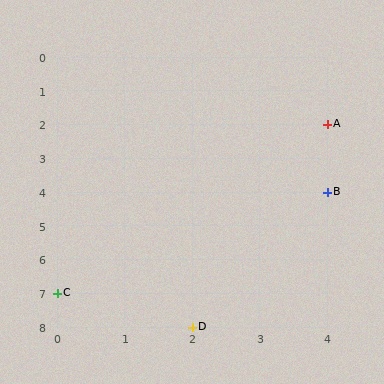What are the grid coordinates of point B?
Point B is at grid coordinates (4, 4).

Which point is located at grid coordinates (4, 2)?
Point A is at (4, 2).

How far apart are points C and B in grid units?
Points C and B are 4 columns and 3 rows apart (about 5.0 grid units diagonally).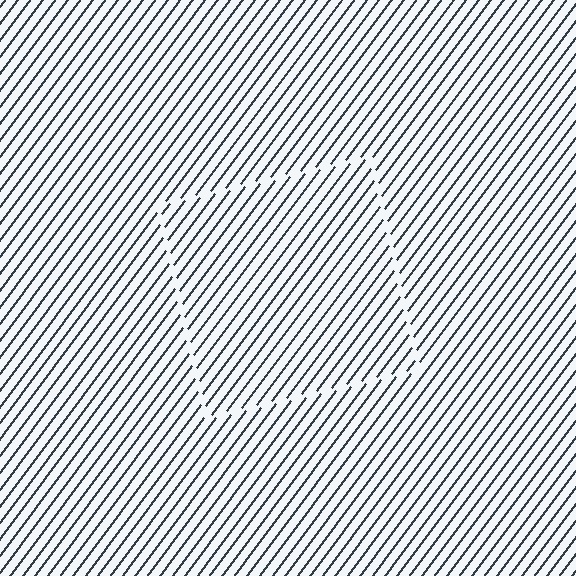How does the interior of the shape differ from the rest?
The interior of the shape contains the same grating, shifted by half a period — the contour is defined by the phase discontinuity where line-ends from the inner and outer gratings abut.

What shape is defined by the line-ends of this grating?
An illusory square. The interior of the shape contains the same grating, shifted by half a period — the contour is defined by the phase discontinuity where line-ends from the inner and outer gratings abut.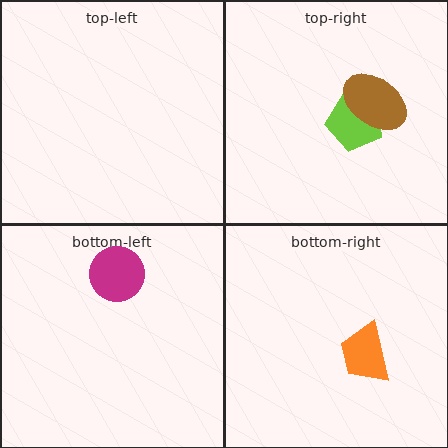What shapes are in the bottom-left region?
The magenta circle.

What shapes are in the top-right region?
The lime pentagon, the brown ellipse.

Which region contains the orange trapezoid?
The bottom-right region.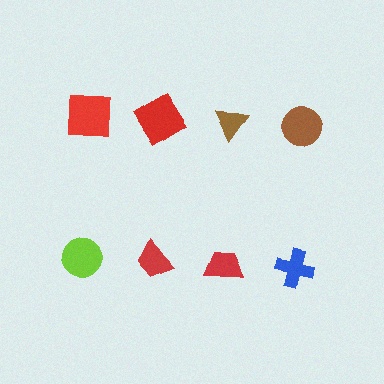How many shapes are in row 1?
4 shapes.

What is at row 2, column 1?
A lime circle.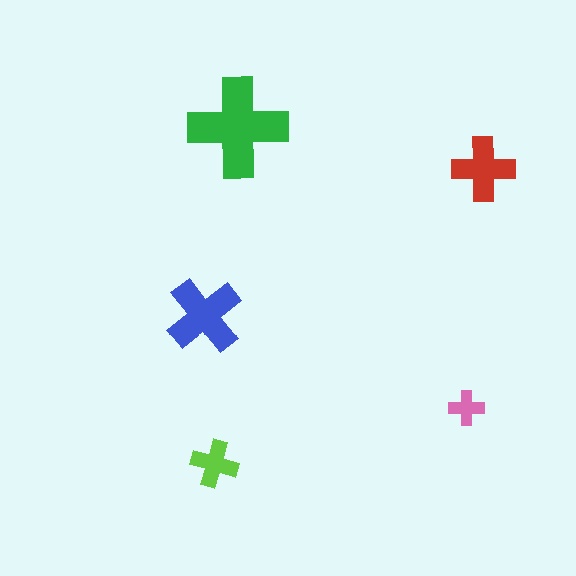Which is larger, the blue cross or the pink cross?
The blue one.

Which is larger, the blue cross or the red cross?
The blue one.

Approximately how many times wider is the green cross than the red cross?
About 1.5 times wider.